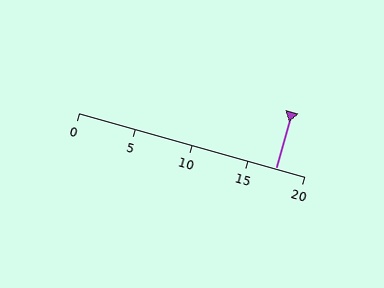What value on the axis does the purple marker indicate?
The marker indicates approximately 17.5.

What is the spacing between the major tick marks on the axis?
The major ticks are spaced 5 apart.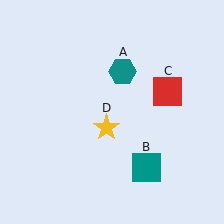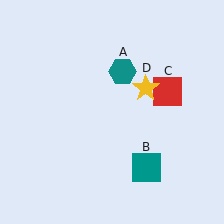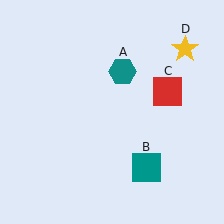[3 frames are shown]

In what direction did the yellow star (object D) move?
The yellow star (object D) moved up and to the right.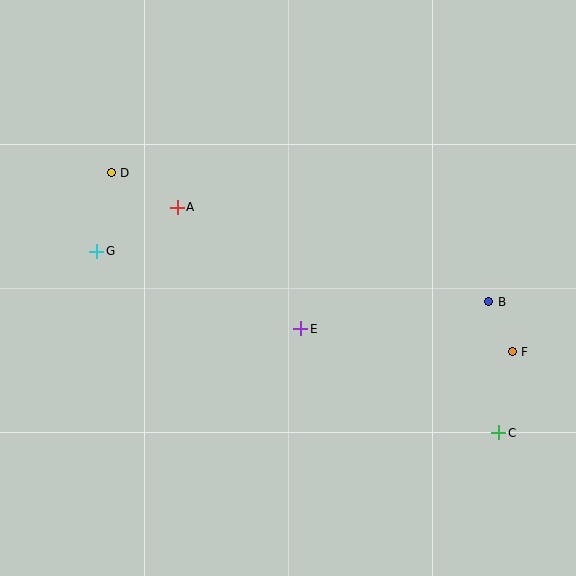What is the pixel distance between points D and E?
The distance between D and E is 245 pixels.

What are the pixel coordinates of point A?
Point A is at (177, 207).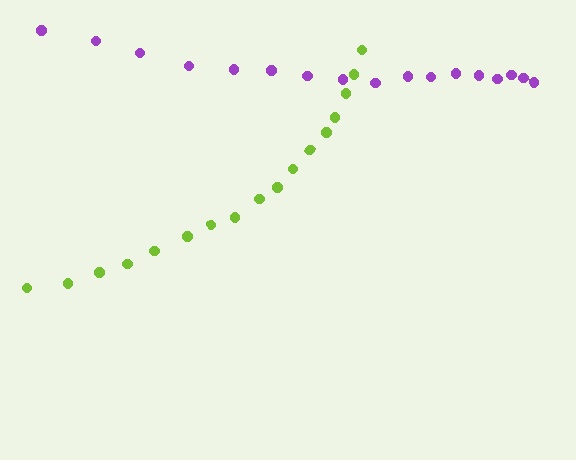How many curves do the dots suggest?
There are 2 distinct paths.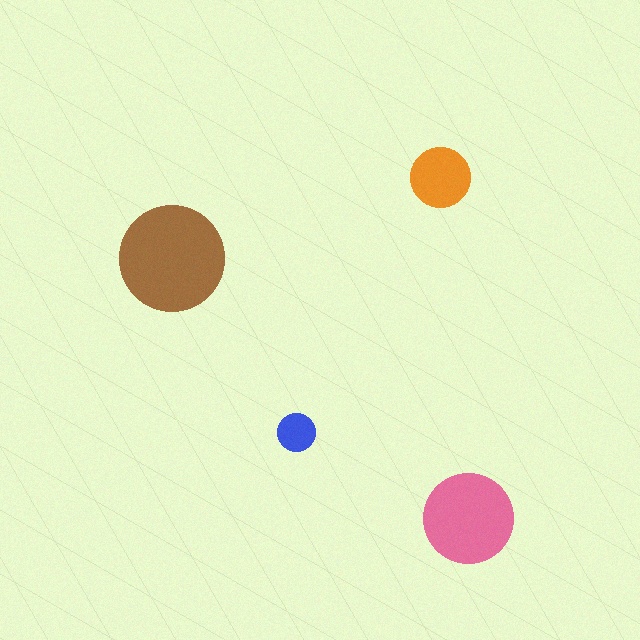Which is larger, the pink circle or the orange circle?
The pink one.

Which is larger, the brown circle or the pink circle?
The brown one.